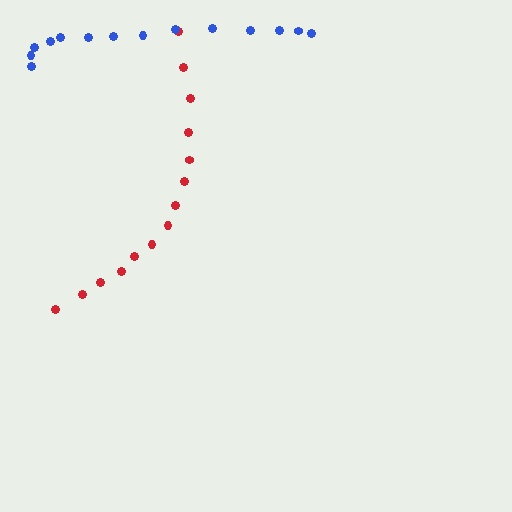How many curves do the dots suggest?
There are 2 distinct paths.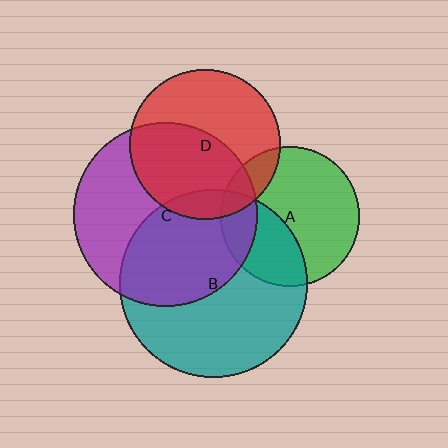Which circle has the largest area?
Circle B (teal).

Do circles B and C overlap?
Yes.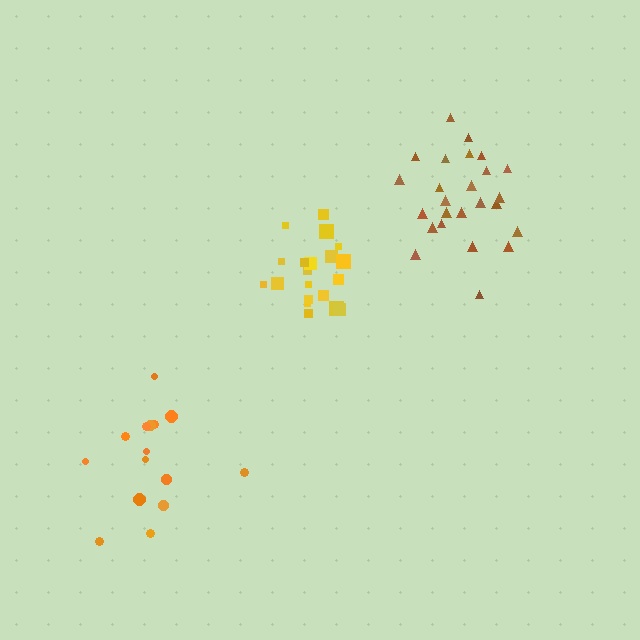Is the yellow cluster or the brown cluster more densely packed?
Yellow.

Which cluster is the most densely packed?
Yellow.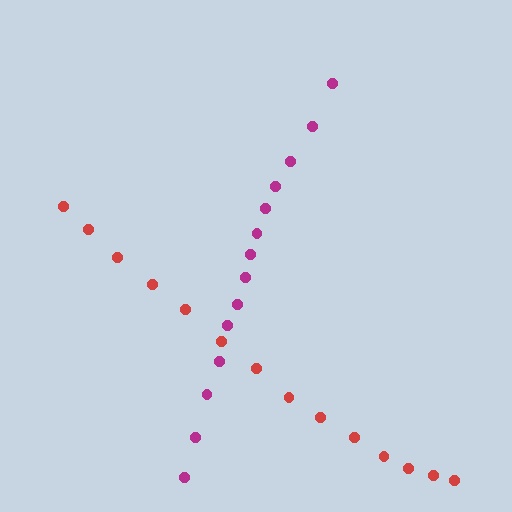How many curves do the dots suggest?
There are 2 distinct paths.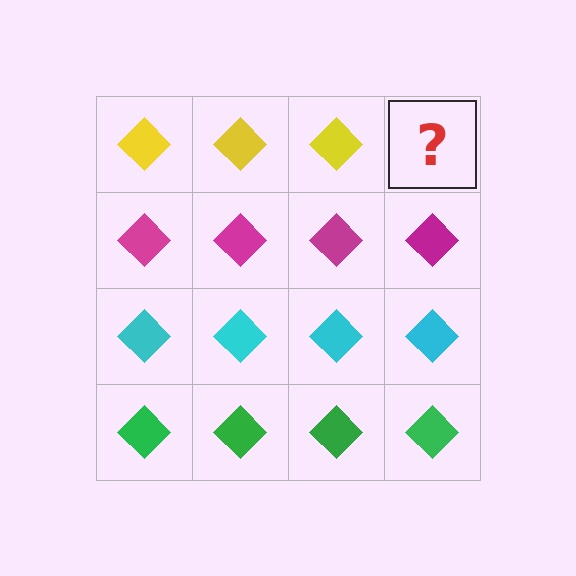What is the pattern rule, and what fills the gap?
The rule is that each row has a consistent color. The gap should be filled with a yellow diamond.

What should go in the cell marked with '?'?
The missing cell should contain a yellow diamond.